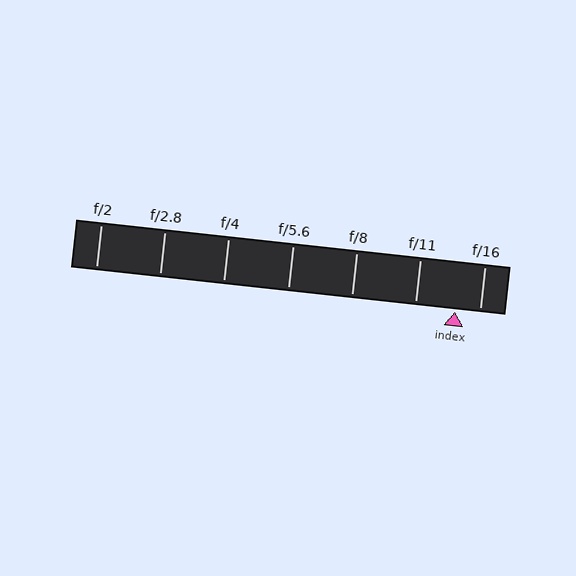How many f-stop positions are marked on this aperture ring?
There are 7 f-stop positions marked.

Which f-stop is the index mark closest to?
The index mark is closest to f/16.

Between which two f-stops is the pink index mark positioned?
The index mark is between f/11 and f/16.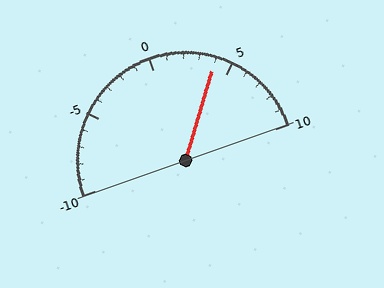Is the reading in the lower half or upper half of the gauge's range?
The reading is in the upper half of the range (-10 to 10).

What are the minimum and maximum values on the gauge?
The gauge ranges from -10 to 10.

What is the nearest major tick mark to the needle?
The nearest major tick mark is 5.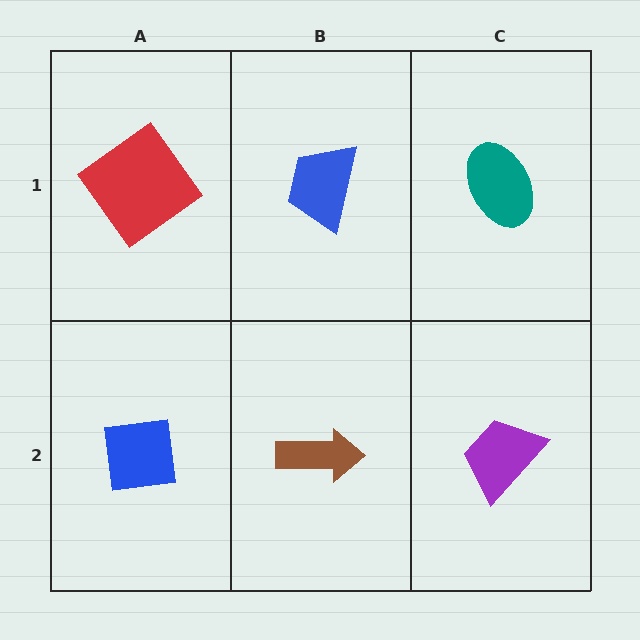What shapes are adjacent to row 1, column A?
A blue square (row 2, column A), a blue trapezoid (row 1, column B).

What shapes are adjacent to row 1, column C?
A purple trapezoid (row 2, column C), a blue trapezoid (row 1, column B).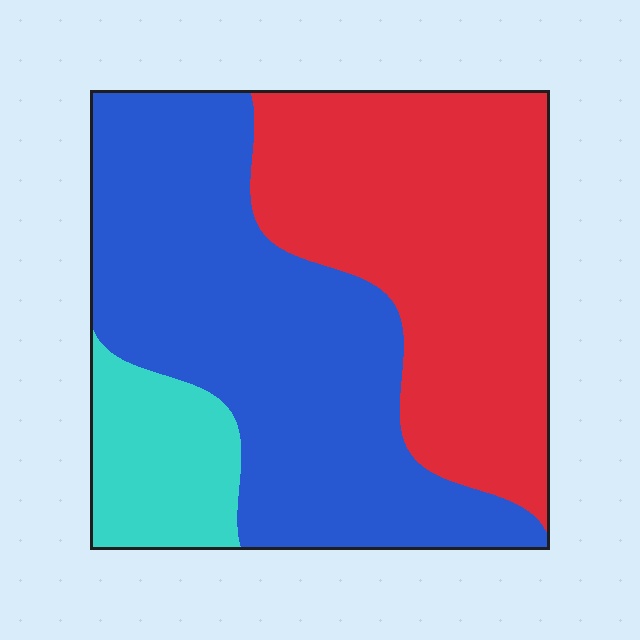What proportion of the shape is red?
Red takes up between a quarter and a half of the shape.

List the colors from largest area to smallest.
From largest to smallest: blue, red, cyan.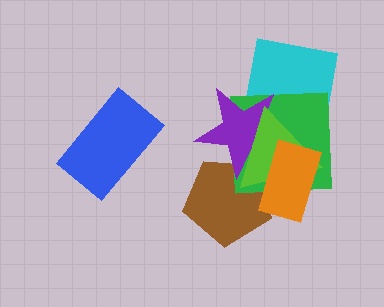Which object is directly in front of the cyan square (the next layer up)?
The green square is directly in front of the cyan square.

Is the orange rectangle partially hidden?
No, no other shape covers it.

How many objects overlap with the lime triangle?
5 objects overlap with the lime triangle.